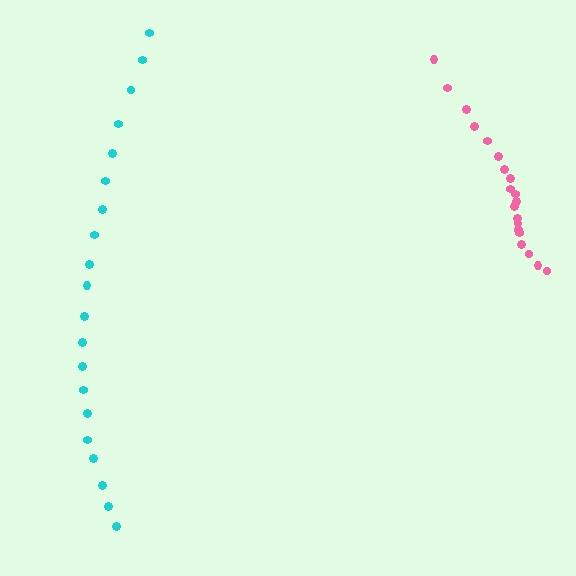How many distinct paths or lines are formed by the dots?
There are 2 distinct paths.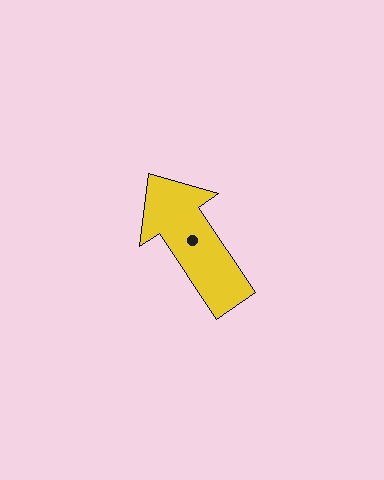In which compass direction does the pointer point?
Northwest.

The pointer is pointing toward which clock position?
Roughly 11 o'clock.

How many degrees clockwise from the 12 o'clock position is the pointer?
Approximately 326 degrees.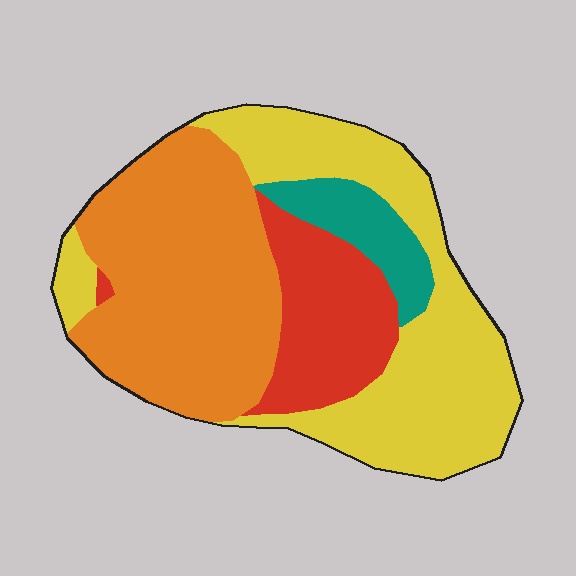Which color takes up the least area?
Teal, at roughly 10%.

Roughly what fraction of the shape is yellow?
Yellow takes up about three eighths (3/8) of the shape.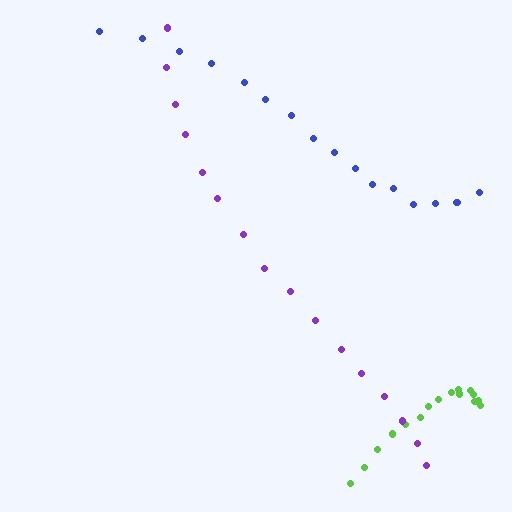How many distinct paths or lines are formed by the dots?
There are 3 distinct paths.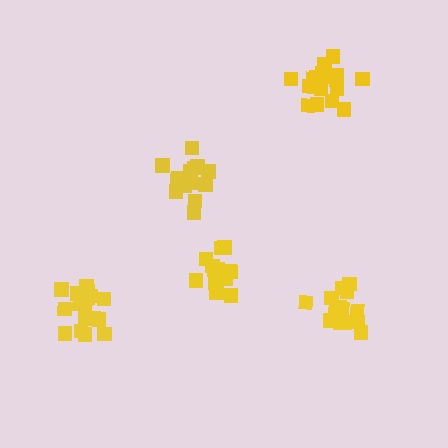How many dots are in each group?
Group 1: 16 dots, Group 2: 18 dots, Group 3: 16 dots, Group 4: 19 dots, Group 5: 15 dots (84 total).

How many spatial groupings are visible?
There are 5 spatial groupings.